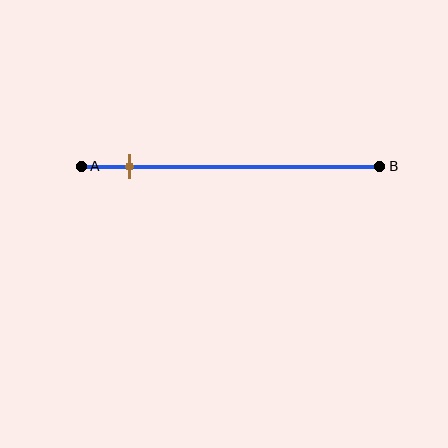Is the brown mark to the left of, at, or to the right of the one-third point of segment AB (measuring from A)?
The brown mark is to the left of the one-third point of segment AB.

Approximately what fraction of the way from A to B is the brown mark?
The brown mark is approximately 15% of the way from A to B.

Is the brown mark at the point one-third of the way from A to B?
No, the mark is at about 15% from A, not at the 33% one-third point.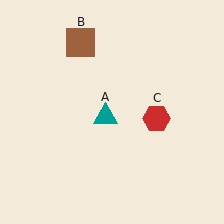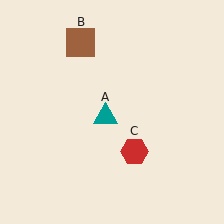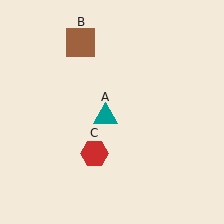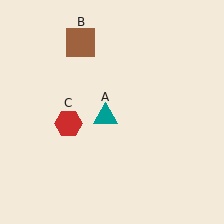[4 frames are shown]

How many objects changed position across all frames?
1 object changed position: red hexagon (object C).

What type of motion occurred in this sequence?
The red hexagon (object C) rotated clockwise around the center of the scene.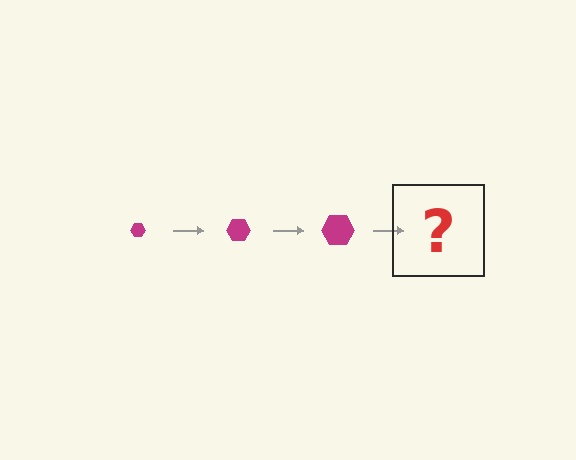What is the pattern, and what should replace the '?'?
The pattern is that the hexagon gets progressively larger each step. The '?' should be a magenta hexagon, larger than the previous one.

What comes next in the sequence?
The next element should be a magenta hexagon, larger than the previous one.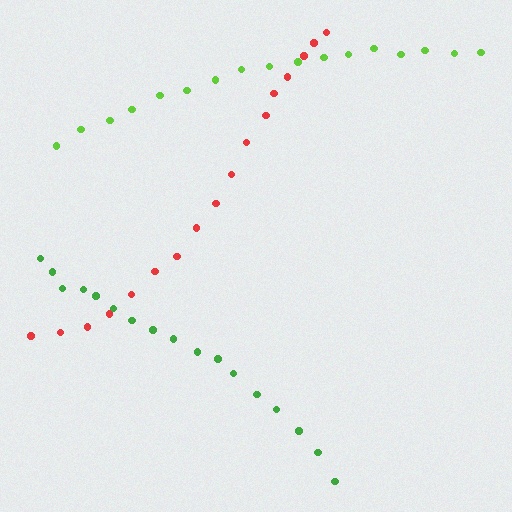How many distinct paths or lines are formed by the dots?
There are 3 distinct paths.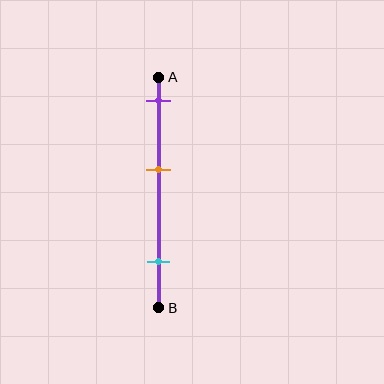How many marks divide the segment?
There are 3 marks dividing the segment.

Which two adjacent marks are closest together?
The purple and orange marks are the closest adjacent pair.